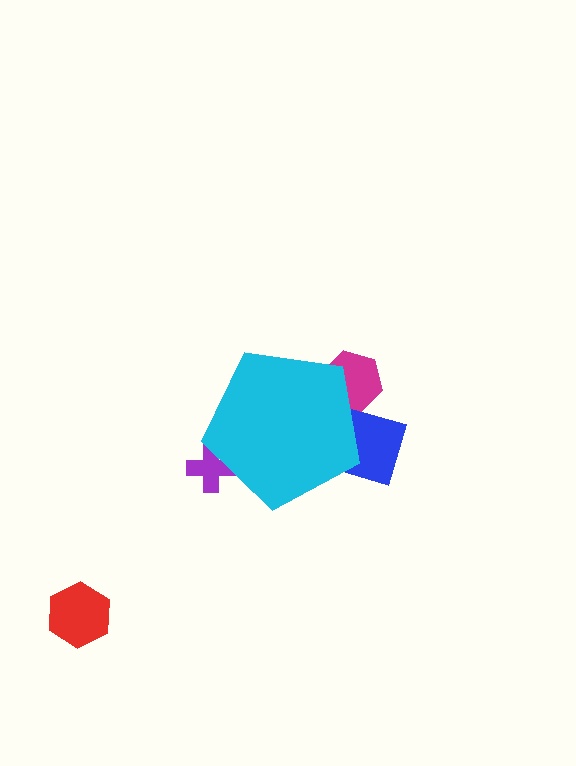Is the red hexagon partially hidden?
No, the red hexagon is fully visible.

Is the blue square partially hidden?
Yes, the blue square is partially hidden behind the cyan pentagon.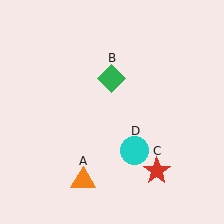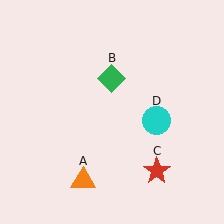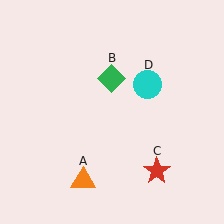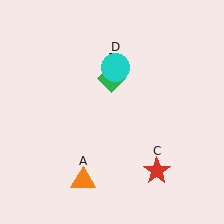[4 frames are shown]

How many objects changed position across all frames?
1 object changed position: cyan circle (object D).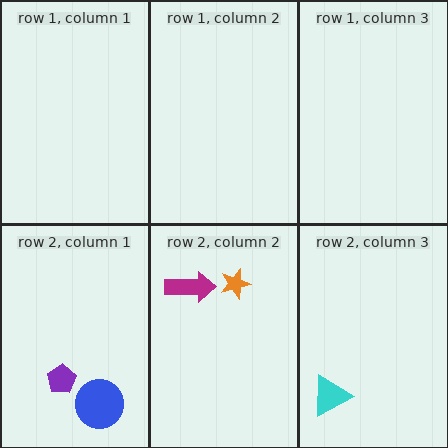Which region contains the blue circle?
The row 2, column 1 region.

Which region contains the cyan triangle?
The row 2, column 3 region.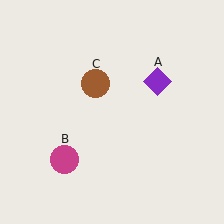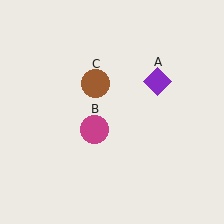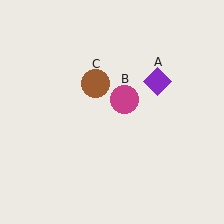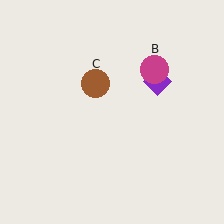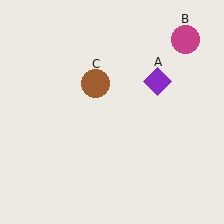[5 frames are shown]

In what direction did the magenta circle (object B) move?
The magenta circle (object B) moved up and to the right.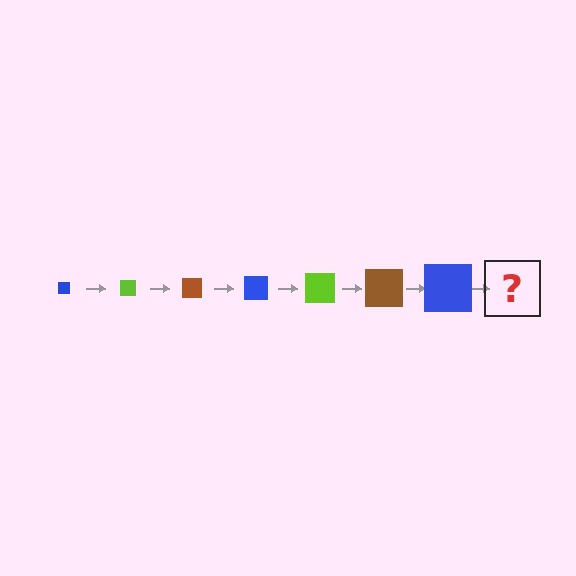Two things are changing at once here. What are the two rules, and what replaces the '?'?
The two rules are that the square grows larger each step and the color cycles through blue, lime, and brown. The '?' should be a lime square, larger than the previous one.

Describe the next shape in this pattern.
It should be a lime square, larger than the previous one.